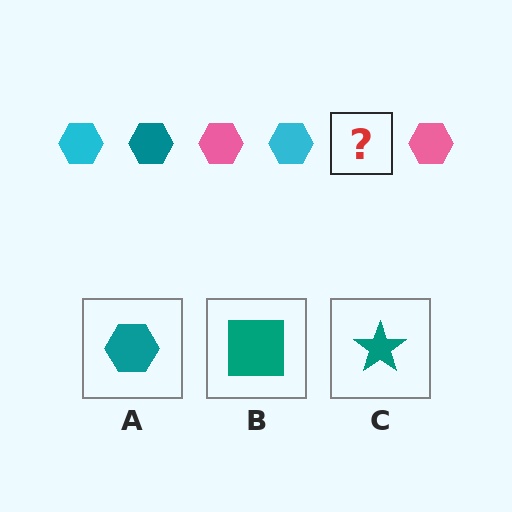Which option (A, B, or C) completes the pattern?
A.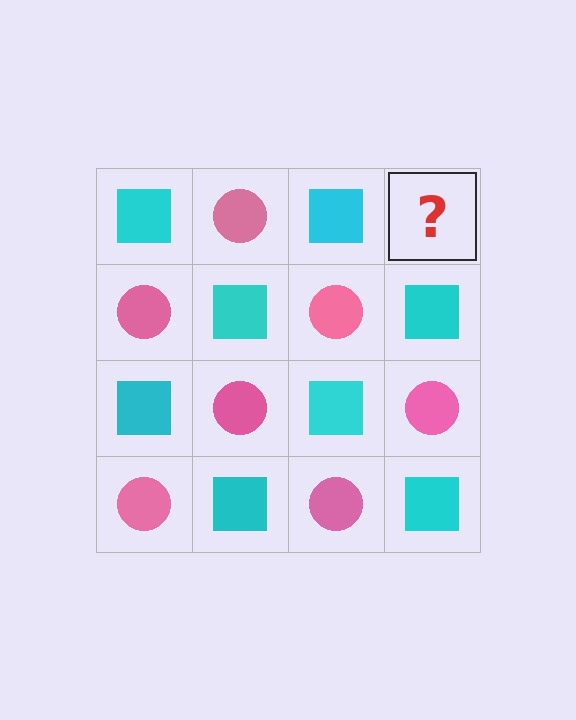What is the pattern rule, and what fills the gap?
The rule is that it alternates cyan square and pink circle in a checkerboard pattern. The gap should be filled with a pink circle.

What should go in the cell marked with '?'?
The missing cell should contain a pink circle.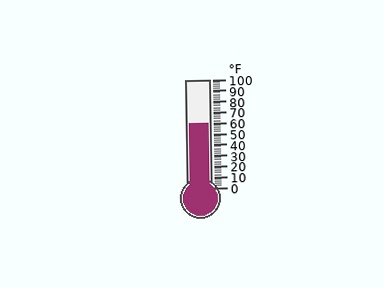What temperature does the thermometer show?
The thermometer shows approximately 60°F.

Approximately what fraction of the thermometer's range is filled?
The thermometer is filled to approximately 60% of its range.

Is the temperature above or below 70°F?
The temperature is below 70°F.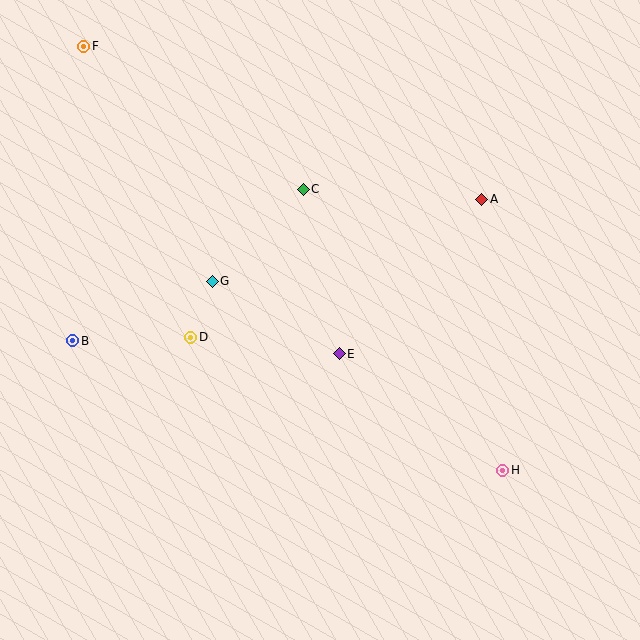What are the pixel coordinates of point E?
Point E is at (339, 354).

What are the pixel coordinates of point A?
Point A is at (482, 199).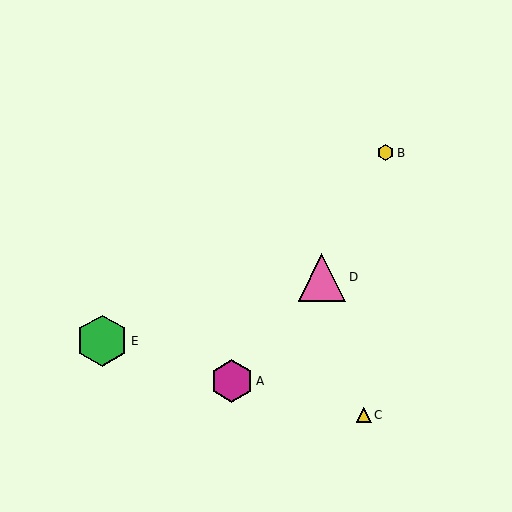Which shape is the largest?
The green hexagon (labeled E) is the largest.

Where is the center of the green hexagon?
The center of the green hexagon is at (102, 341).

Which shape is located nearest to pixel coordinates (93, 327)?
The green hexagon (labeled E) at (102, 341) is nearest to that location.